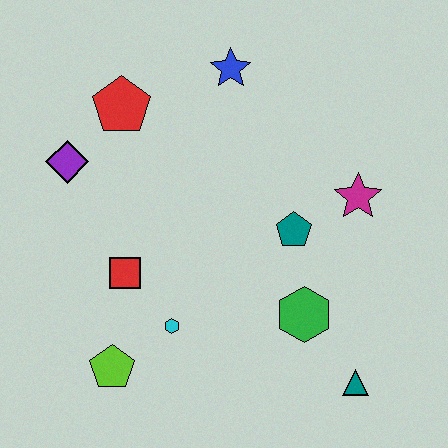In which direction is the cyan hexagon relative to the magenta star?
The cyan hexagon is to the left of the magenta star.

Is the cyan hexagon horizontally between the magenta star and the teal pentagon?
No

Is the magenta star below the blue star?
Yes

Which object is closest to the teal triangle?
The green hexagon is closest to the teal triangle.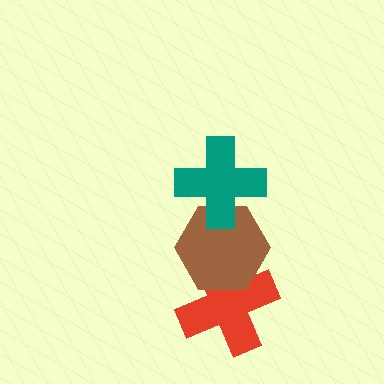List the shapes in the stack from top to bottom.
From top to bottom: the teal cross, the brown hexagon, the red cross.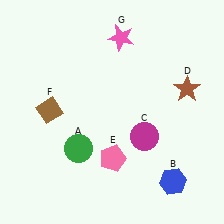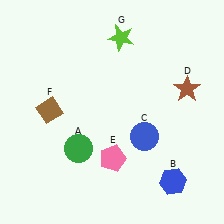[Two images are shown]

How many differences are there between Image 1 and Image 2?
There are 2 differences between the two images.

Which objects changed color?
C changed from magenta to blue. G changed from pink to lime.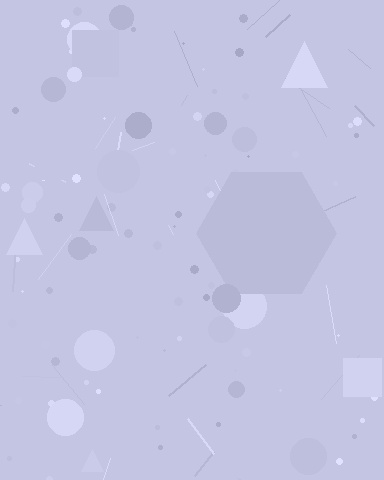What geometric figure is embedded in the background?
A hexagon is embedded in the background.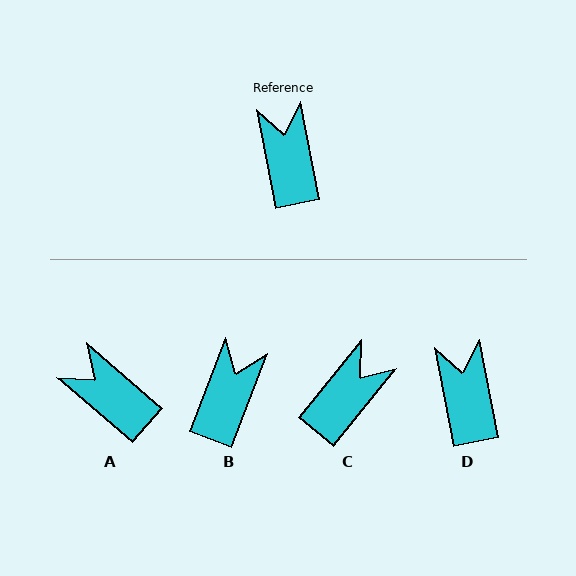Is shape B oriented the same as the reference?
No, it is off by about 32 degrees.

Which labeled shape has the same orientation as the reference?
D.